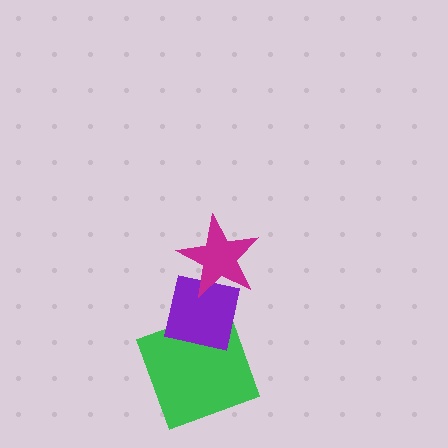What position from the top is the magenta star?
The magenta star is 1st from the top.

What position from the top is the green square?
The green square is 3rd from the top.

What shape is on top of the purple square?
The magenta star is on top of the purple square.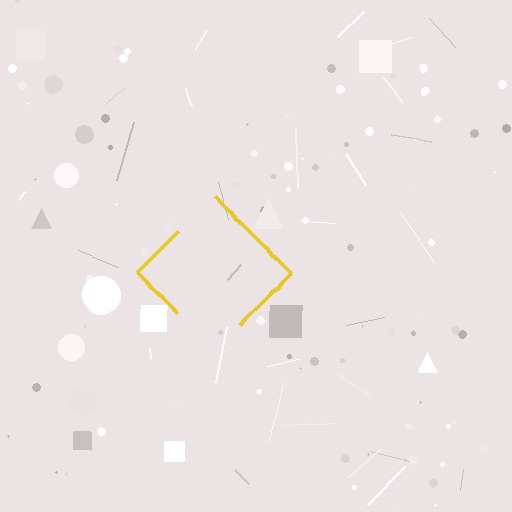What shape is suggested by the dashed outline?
The dashed outline suggests a diamond.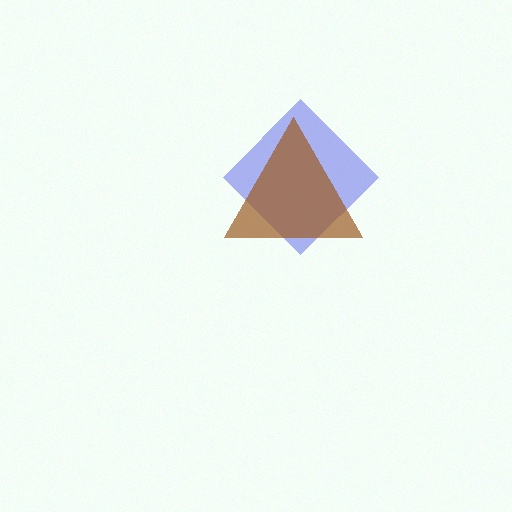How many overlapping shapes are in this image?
There are 2 overlapping shapes in the image.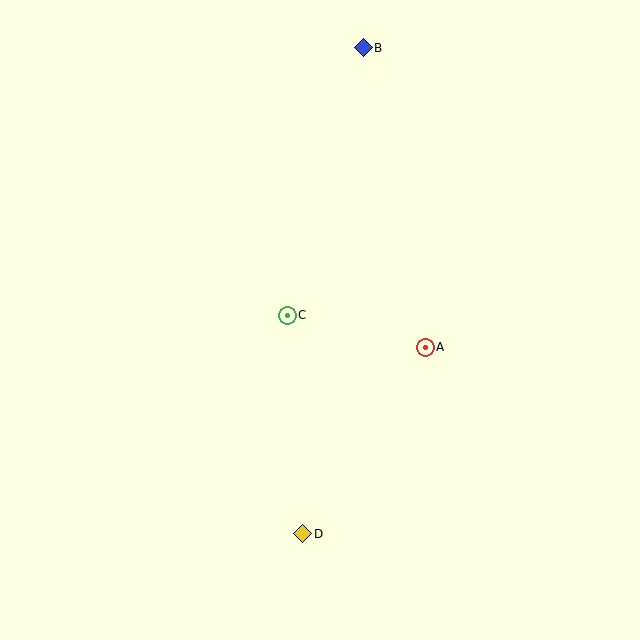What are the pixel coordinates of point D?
Point D is at (303, 534).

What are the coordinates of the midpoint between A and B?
The midpoint between A and B is at (394, 198).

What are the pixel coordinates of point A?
Point A is at (425, 347).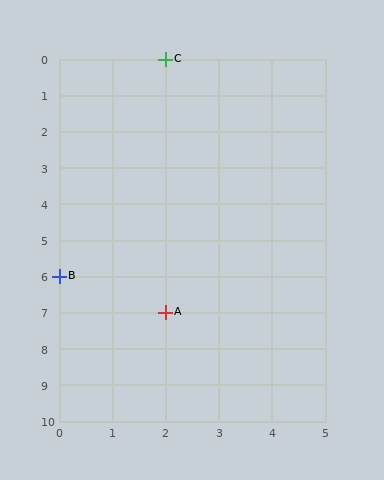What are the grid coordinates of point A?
Point A is at grid coordinates (2, 7).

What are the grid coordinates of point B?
Point B is at grid coordinates (0, 6).